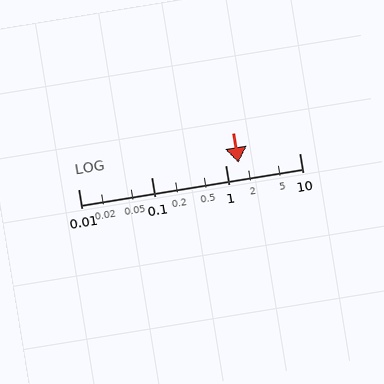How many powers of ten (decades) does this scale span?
The scale spans 3 decades, from 0.01 to 10.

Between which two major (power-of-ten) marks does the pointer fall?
The pointer is between 1 and 10.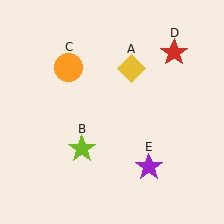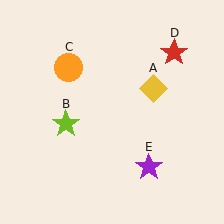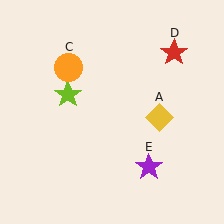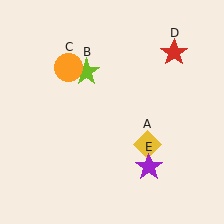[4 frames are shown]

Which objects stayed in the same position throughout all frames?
Orange circle (object C) and red star (object D) and purple star (object E) remained stationary.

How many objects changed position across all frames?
2 objects changed position: yellow diamond (object A), lime star (object B).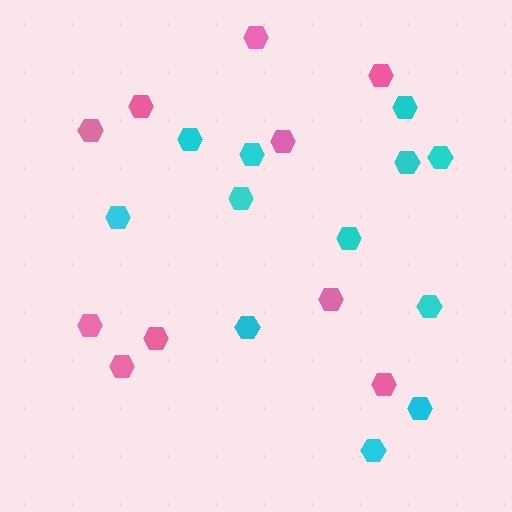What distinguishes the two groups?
There are 2 groups: one group of pink hexagons (10) and one group of cyan hexagons (12).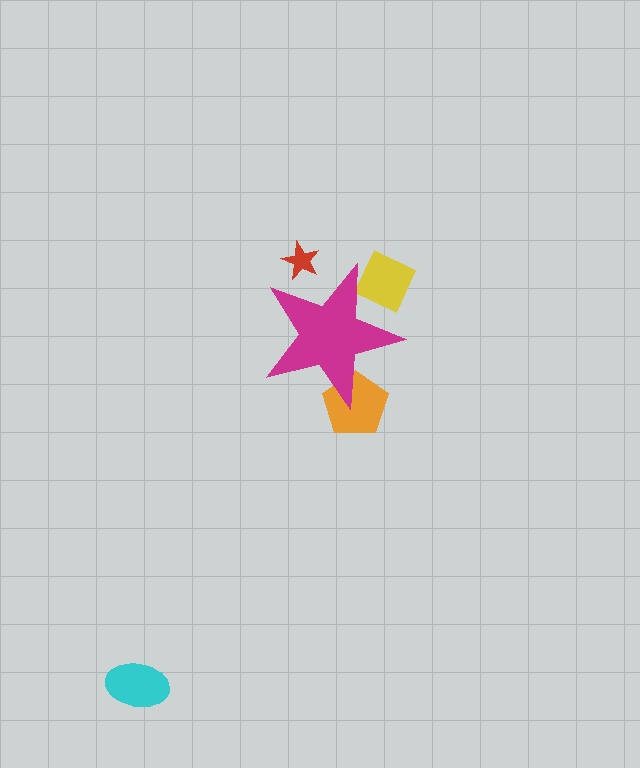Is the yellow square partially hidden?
Yes, the yellow square is partially hidden behind the magenta star.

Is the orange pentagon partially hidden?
Yes, the orange pentagon is partially hidden behind the magenta star.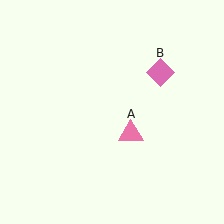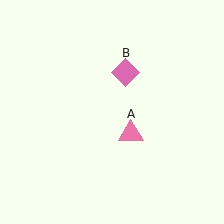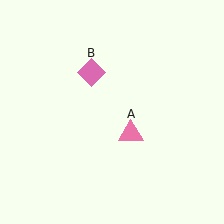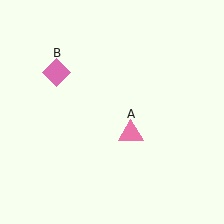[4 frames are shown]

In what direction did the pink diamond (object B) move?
The pink diamond (object B) moved left.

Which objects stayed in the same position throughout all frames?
Pink triangle (object A) remained stationary.